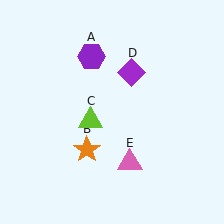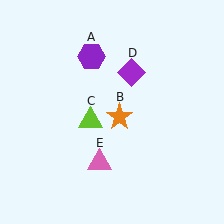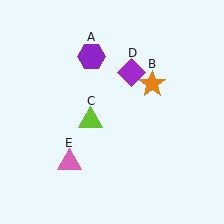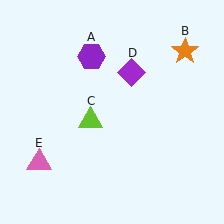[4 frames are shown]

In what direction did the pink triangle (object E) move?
The pink triangle (object E) moved left.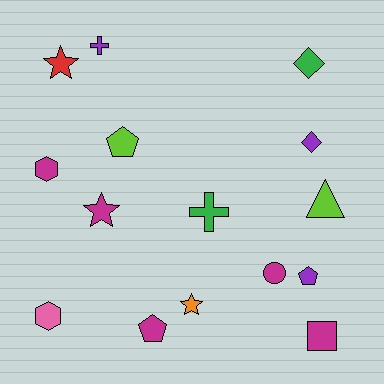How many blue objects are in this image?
There are no blue objects.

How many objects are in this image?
There are 15 objects.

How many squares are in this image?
There is 1 square.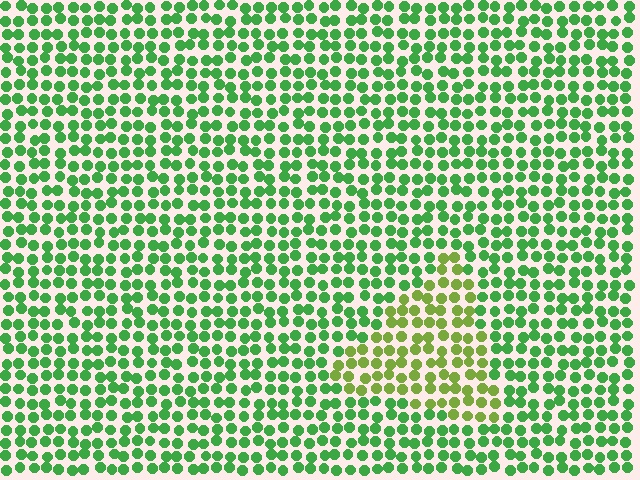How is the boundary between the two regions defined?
The boundary is defined purely by a slight shift in hue (about 38 degrees). Spacing, size, and orientation are identical on both sides.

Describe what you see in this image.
The image is filled with small green elements in a uniform arrangement. A triangle-shaped region is visible where the elements are tinted to a slightly different hue, forming a subtle color boundary.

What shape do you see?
I see a triangle.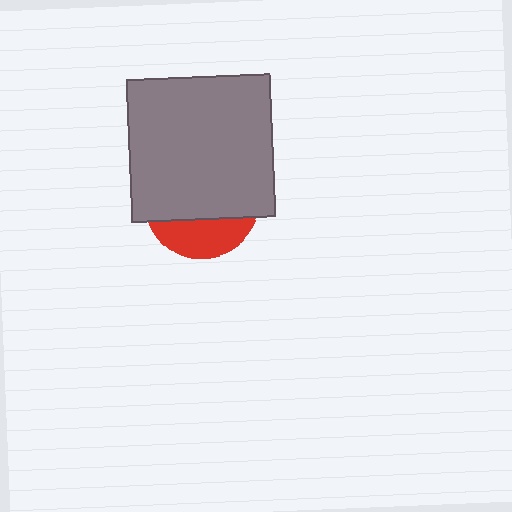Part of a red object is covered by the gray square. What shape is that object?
It is a circle.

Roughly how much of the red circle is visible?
A small part of it is visible (roughly 30%).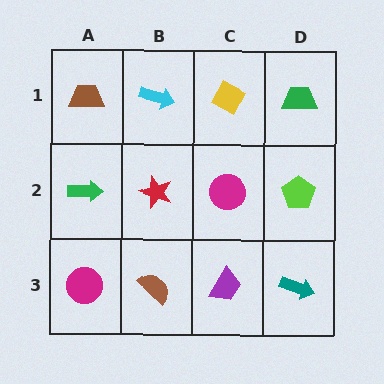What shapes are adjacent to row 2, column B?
A cyan arrow (row 1, column B), a brown semicircle (row 3, column B), a green arrow (row 2, column A), a magenta circle (row 2, column C).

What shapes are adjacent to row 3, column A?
A green arrow (row 2, column A), a brown semicircle (row 3, column B).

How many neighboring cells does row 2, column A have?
3.